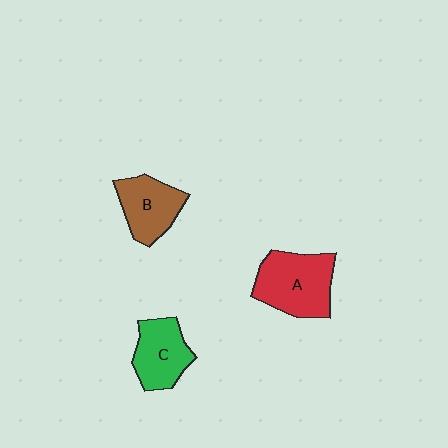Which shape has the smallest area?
Shape B (brown).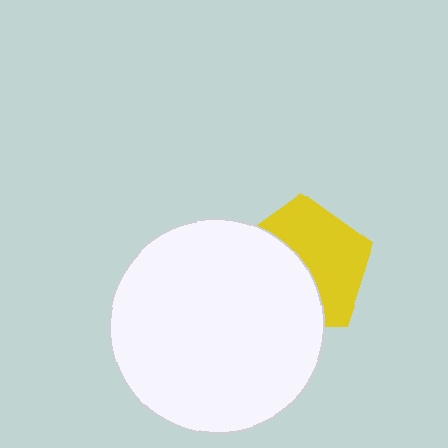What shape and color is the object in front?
The object in front is a white circle.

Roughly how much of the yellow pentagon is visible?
About half of it is visible (roughly 53%).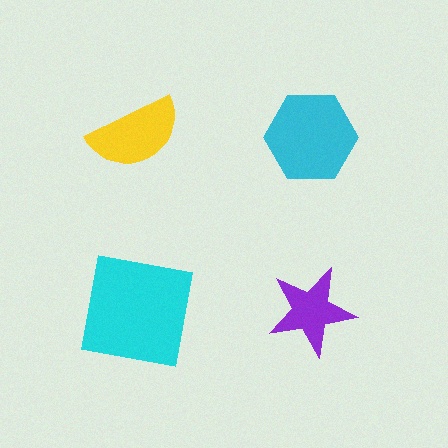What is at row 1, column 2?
A cyan hexagon.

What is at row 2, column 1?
A cyan square.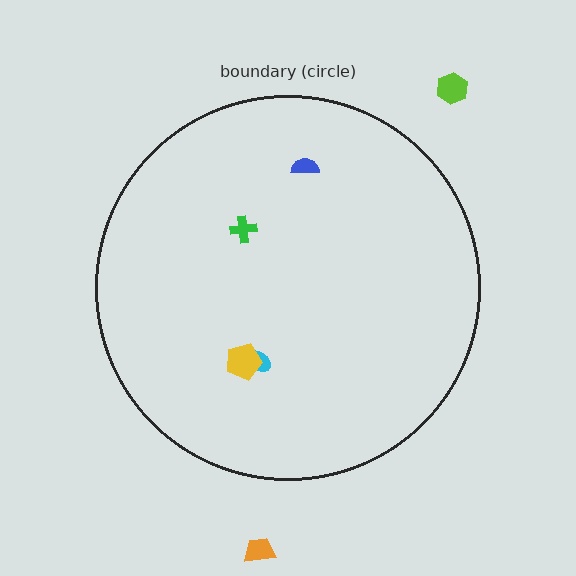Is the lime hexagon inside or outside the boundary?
Outside.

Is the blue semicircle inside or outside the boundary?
Inside.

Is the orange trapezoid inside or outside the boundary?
Outside.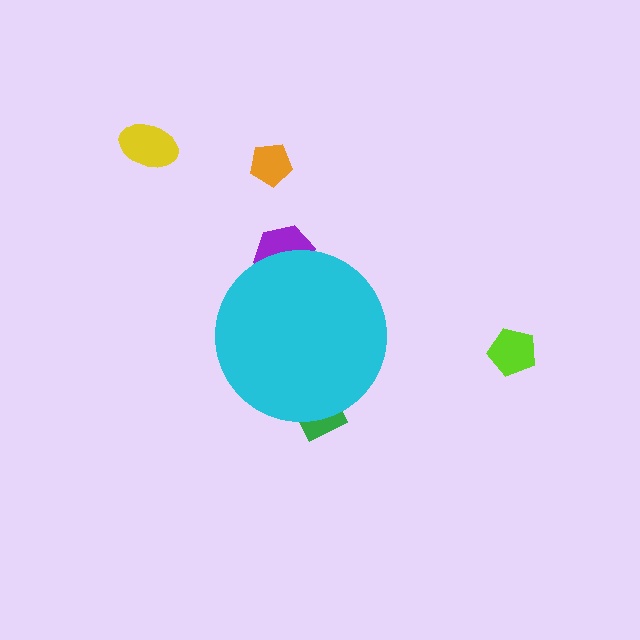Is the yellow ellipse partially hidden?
No, the yellow ellipse is fully visible.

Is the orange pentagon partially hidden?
No, the orange pentagon is fully visible.